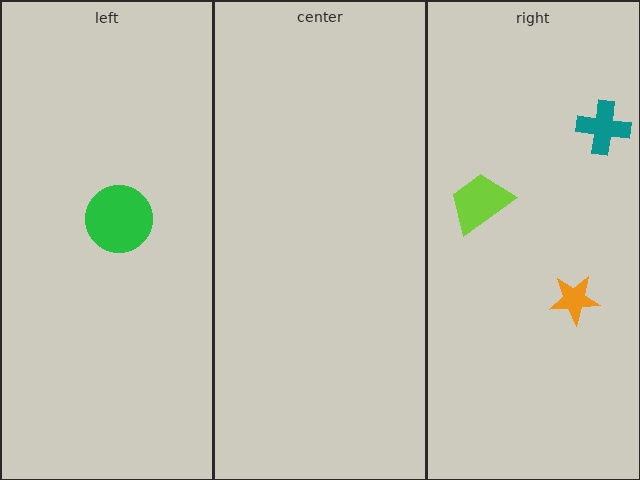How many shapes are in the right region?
3.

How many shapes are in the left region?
1.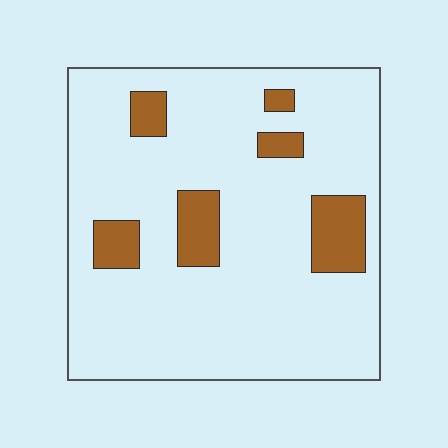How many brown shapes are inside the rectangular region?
6.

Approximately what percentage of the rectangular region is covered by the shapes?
Approximately 15%.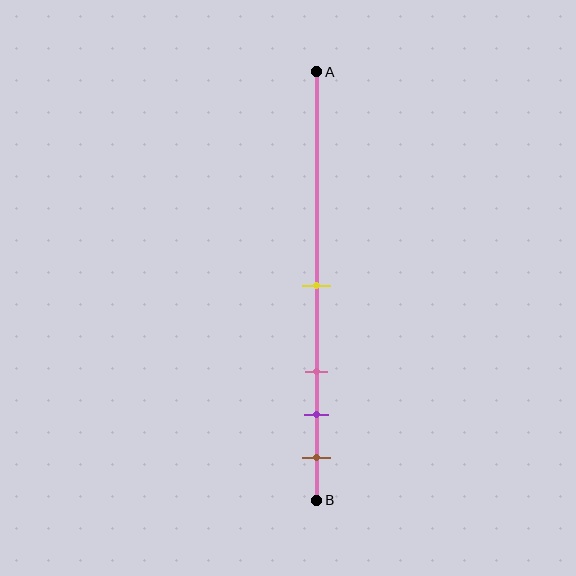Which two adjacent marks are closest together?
The purple and brown marks are the closest adjacent pair.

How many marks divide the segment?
There are 4 marks dividing the segment.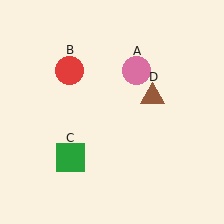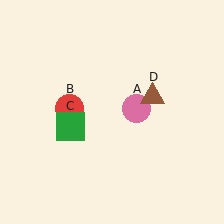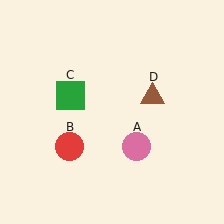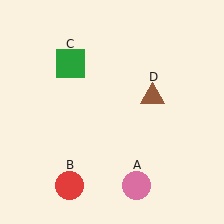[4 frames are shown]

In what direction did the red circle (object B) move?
The red circle (object B) moved down.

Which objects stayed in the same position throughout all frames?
Brown triangle (object D) remained stationary.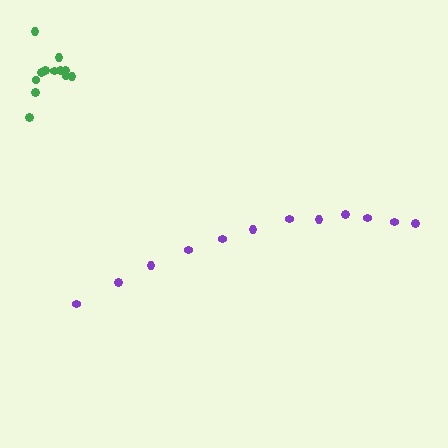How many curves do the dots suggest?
There are 2 distinct paths.